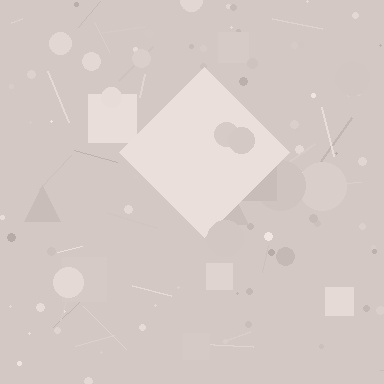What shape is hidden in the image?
A diamond is hidden in the image.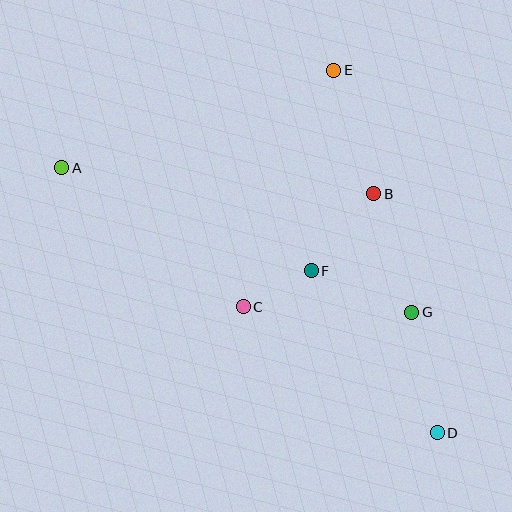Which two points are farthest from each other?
Points A and D are farthest from each other.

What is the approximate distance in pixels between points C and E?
The distance between C and E is approximately 253 pixels.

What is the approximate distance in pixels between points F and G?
The distance between F and G is approximately 109 pixels.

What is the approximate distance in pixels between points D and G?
The distance between D and G is approximately 123 pixels.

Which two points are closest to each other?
Points C and F are closest to each other.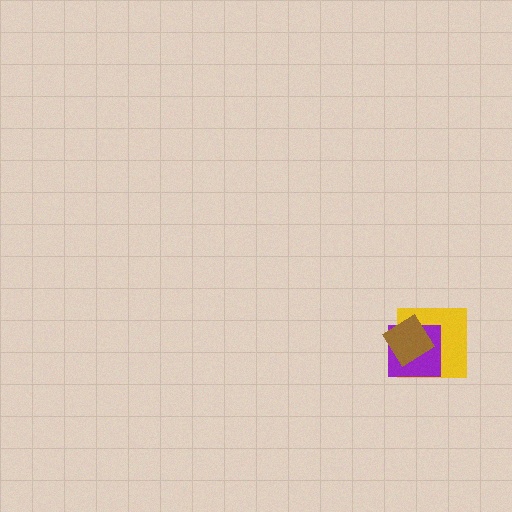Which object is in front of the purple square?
The brown diamond is in front of the purple square.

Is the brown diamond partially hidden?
No, no other shape covers it.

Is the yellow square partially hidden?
Yes, it is partially covered by another shape.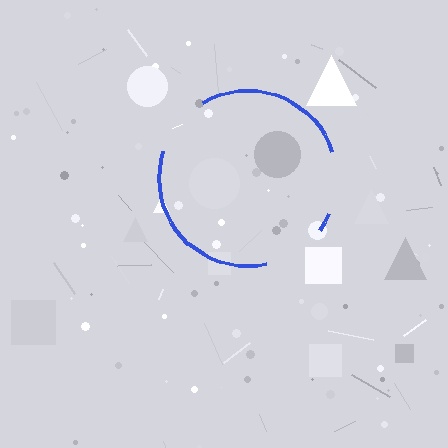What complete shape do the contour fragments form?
The contour fragments form a circle.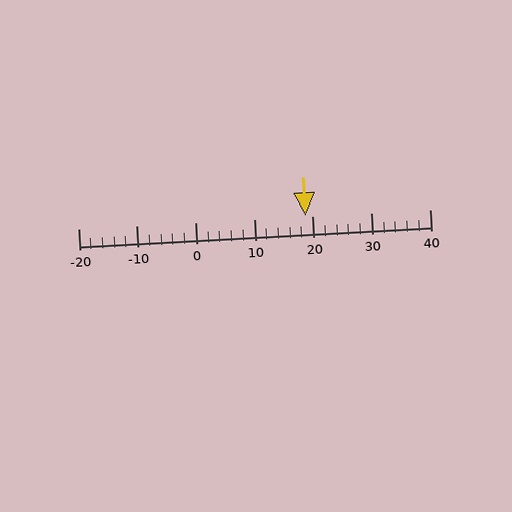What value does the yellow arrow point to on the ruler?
The yellow arrow points to approximately 19.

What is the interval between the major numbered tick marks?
The major tick marks are spaced 10 units apart.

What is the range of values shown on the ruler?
The ruler shows values from -20 to 40.